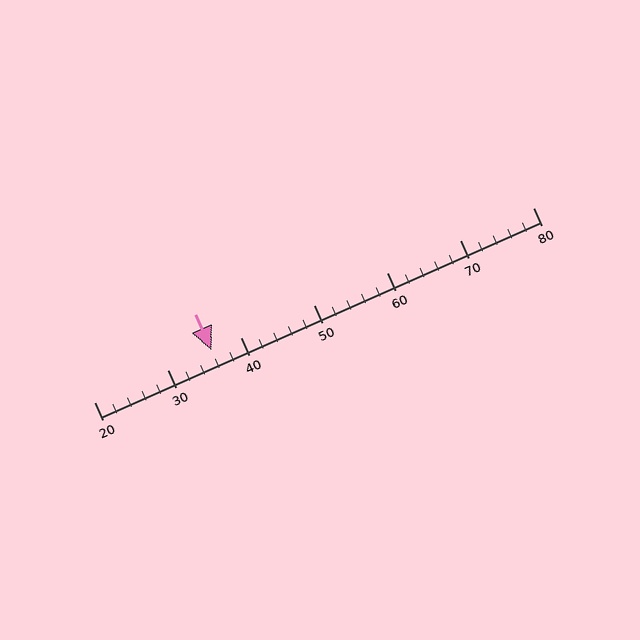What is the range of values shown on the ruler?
The ruler shows values from 20 to 80.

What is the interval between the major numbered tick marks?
The major tick marks are spaced 10 units apart.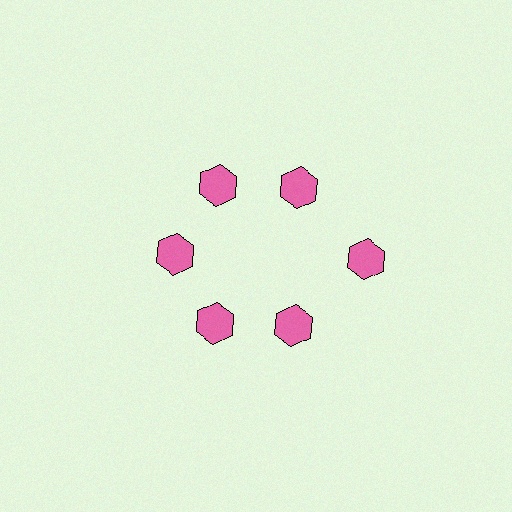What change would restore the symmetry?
The symmetry would be restored by moving it inward, back onto the ring so that all 6 hexagons sit at equal angles and equal distance from the center.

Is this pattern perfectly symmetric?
No. The 6 pink hexagons are arranged in a ring, but one element near the 3 o'clock position is pushed outward from the center, breaking the 6-fold rotational symmetry.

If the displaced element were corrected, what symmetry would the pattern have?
It would have 6-fold rotational symmetry — the pattern would map onto itself every 60 degrees.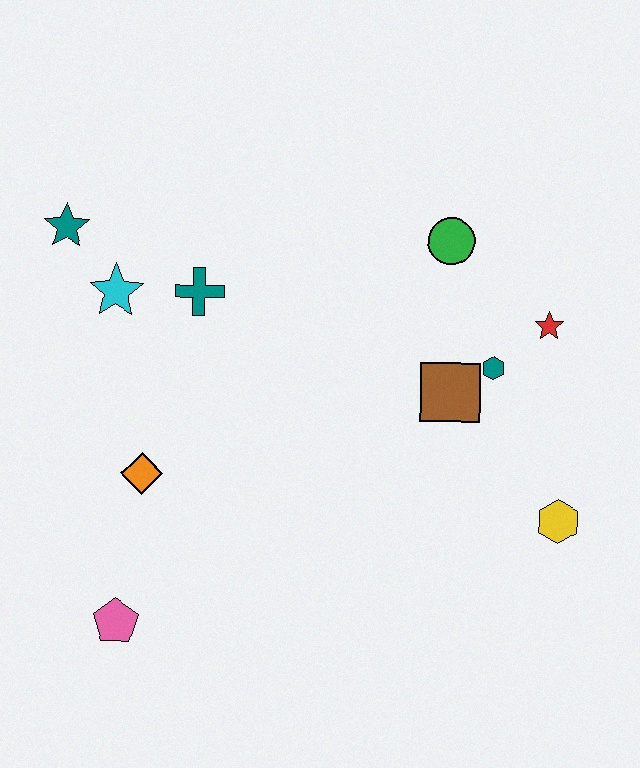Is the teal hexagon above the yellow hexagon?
Yes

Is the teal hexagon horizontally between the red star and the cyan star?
Yes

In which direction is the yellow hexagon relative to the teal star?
The yellow hexagon is to the right of the teal star.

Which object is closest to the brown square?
The teal hexagon is closest to the brown square.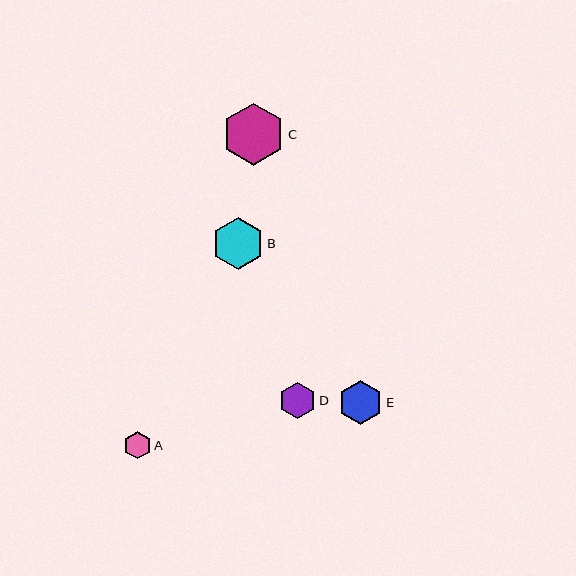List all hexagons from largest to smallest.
From largest to smallest: C, B, E, D, A.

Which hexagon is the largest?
Hexagon C is the largest with a size of approximately 62 pixels.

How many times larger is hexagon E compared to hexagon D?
Hexagon E is approximately 1.2 times the size of hexagon D.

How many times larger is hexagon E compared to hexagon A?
Hexagon E is approximately 1.6 times the size of hexagon A.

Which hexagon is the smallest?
Hexagon A is the smallest with a size of approximately 28 pixels.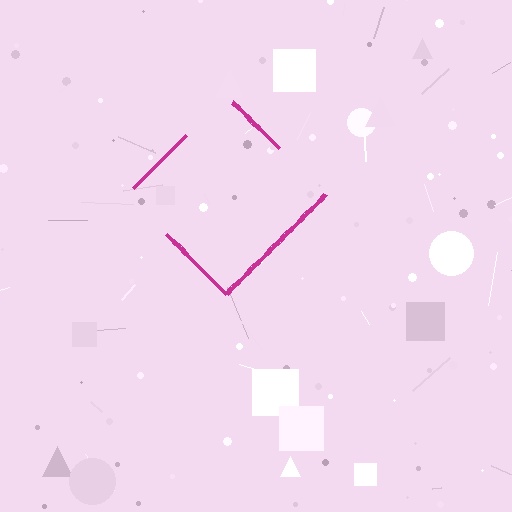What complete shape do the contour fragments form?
The contour fragments form a diamond.